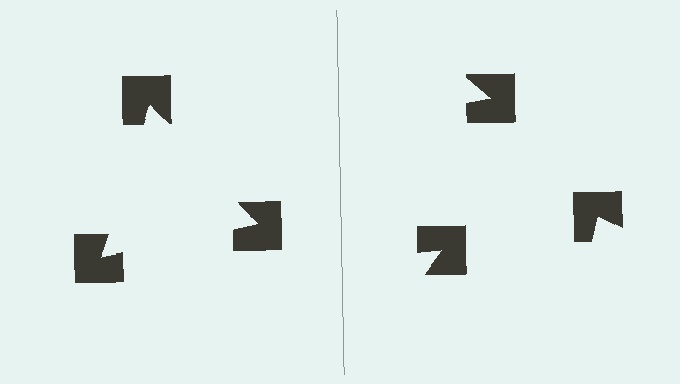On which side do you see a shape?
An illusory triangle appears on the left side. On the right side the wedge cuts are rotated, so no coherent shape forms.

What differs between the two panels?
The notched squares are positioned identically on both sides; only the wedge orientations differ. On the left they align to a triangle; on the right they are misaligned.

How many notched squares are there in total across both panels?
6 — 3 on each side.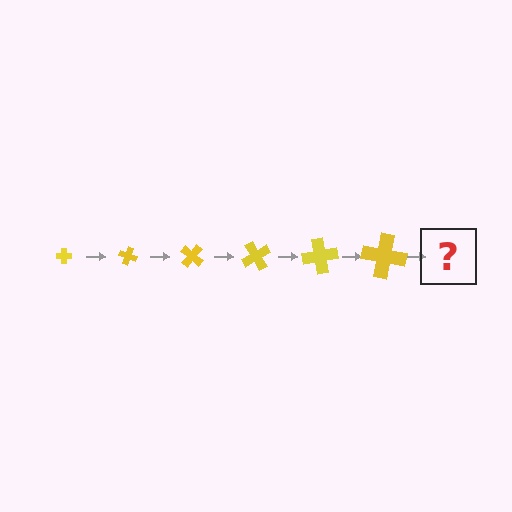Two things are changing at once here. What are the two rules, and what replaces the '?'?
The two rules are that the cross grows larger each step and it rotates 20 degrees each step. The '?' should be a cross, larger than the previous one and rotated 120 degrees from the start.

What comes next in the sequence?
The next element should be a cross, larger than the previous one and rotated 120 degrees from the start.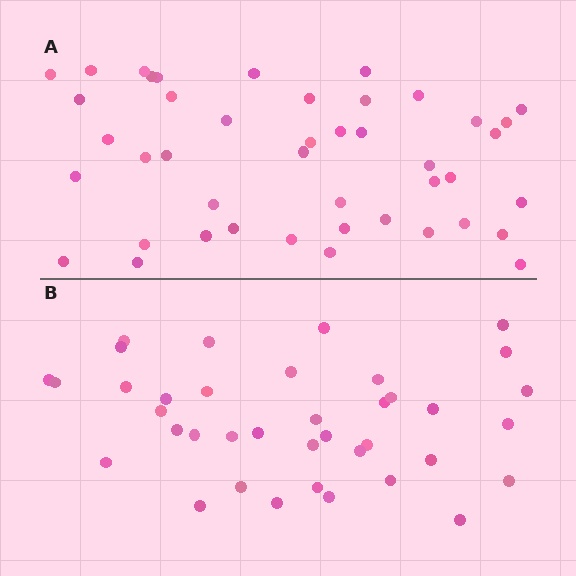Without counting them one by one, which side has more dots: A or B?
Region A (the top region) has more dots.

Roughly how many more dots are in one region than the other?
Region A has about 6 more dots than region B.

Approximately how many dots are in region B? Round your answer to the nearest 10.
About 40 dots. (The exact count is 38, which rounds to 40.)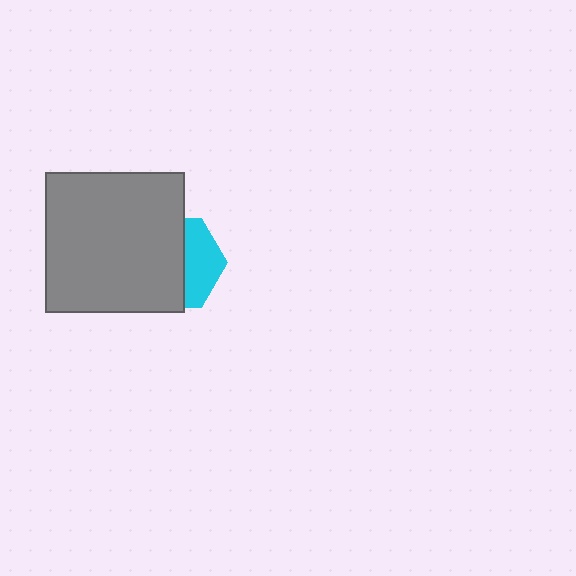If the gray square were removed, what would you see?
You would see the complete cyan hexagon.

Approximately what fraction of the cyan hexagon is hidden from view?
Roughly 62% of the cyan hexagon is hidden behind the gray square.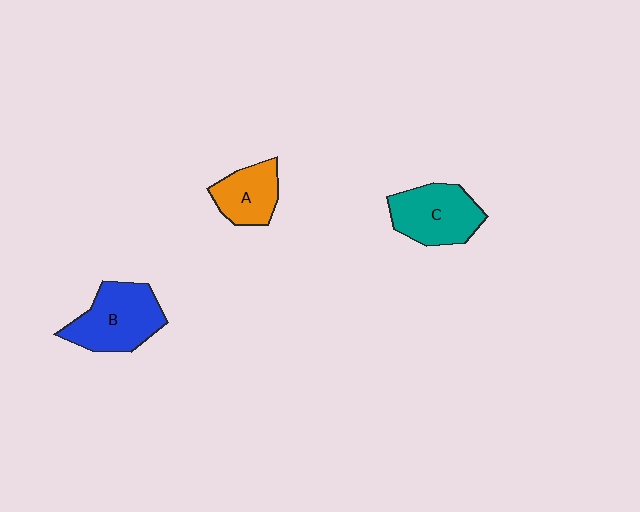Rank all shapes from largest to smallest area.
From largest to smallest: B (blue), C (teal), A (orange).